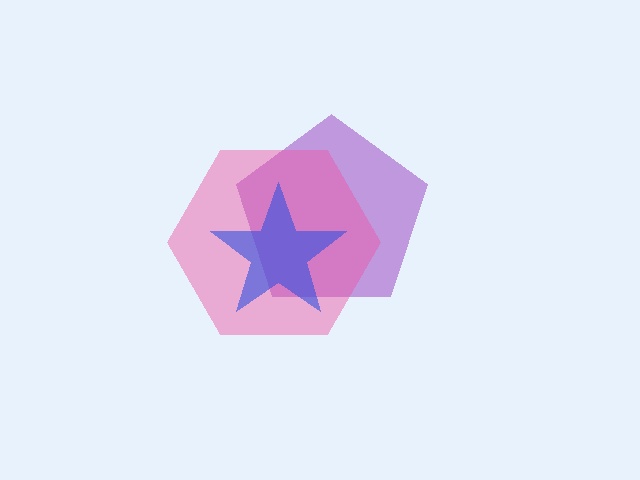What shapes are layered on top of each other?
The layered shapes are: a purple pentagon, a pink hexagon, a blue star.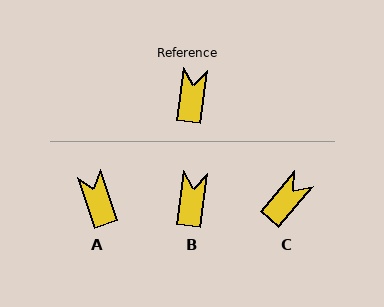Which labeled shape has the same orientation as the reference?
B.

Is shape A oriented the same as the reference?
No, it is off by about 26 degrees.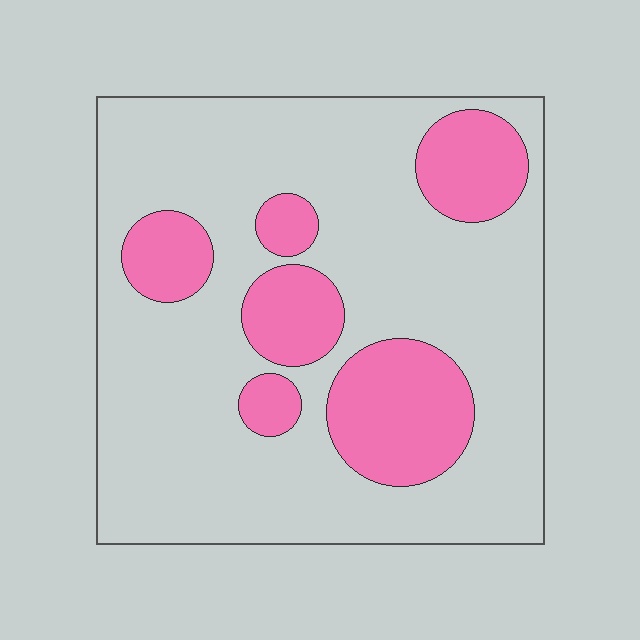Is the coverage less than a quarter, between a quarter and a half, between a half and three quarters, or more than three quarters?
Less than a quarter.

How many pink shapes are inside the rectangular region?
6.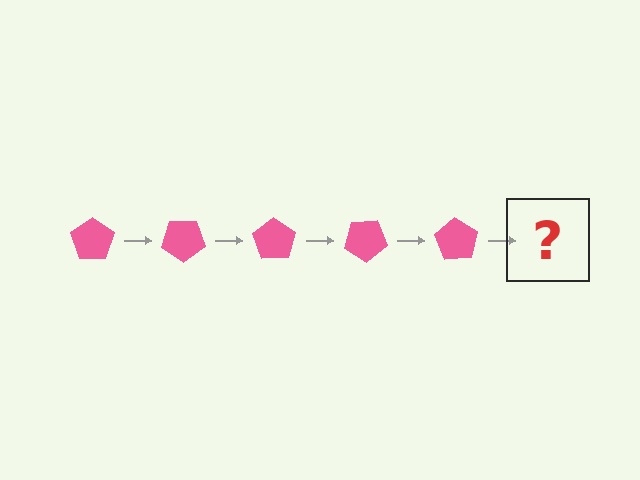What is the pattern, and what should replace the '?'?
The pattern is that the pentagon rotates 35 degrees each step. The '?' should be a pink pentagon rotated 175 degrees.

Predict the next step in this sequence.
The next step is a pink pentagon rotated 175 degrees.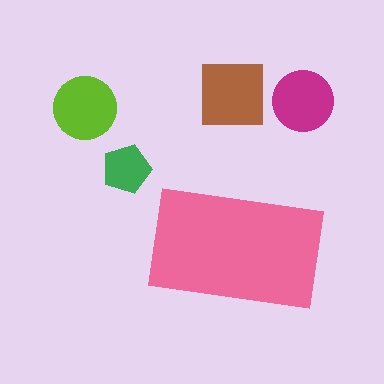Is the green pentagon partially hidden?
No, the green pentagon is fully visible.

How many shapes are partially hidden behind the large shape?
0 shapes are partially hidden.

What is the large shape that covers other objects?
A pink rectangle.